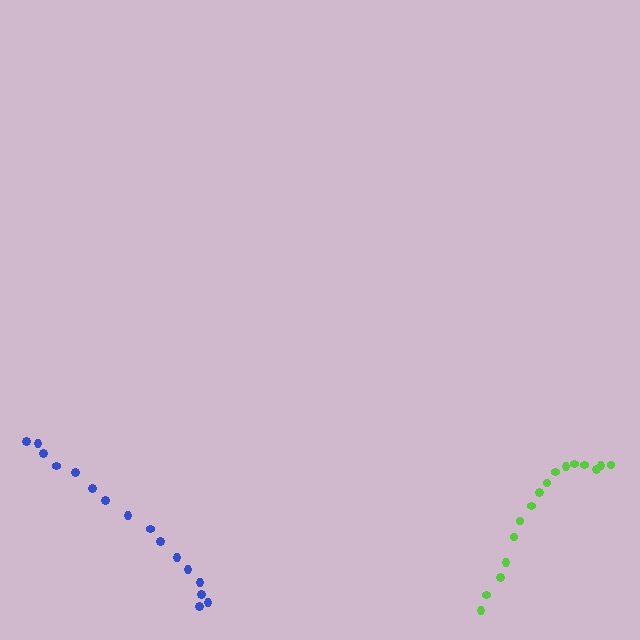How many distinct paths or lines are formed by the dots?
There are 2 distinct paths.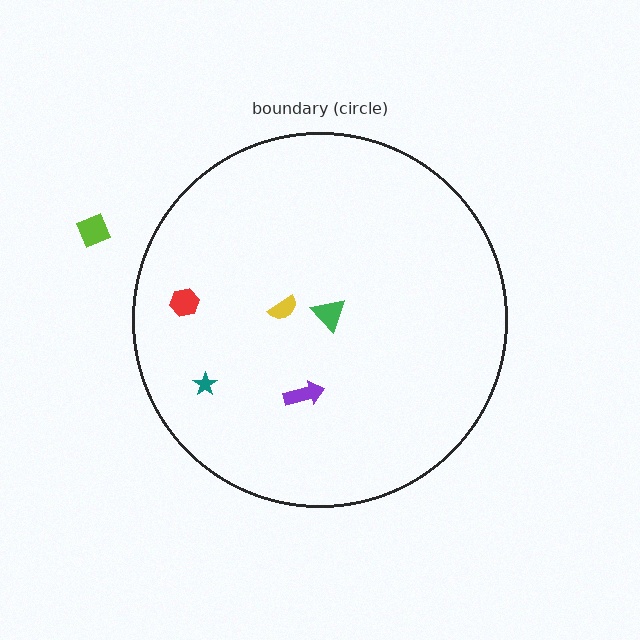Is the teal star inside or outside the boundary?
Inside.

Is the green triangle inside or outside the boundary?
Inside.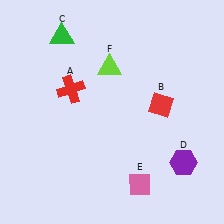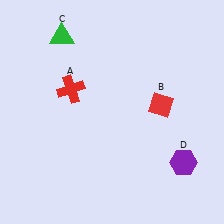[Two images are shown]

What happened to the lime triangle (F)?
The lime triangle (F) was removed in Image 2. It was in the top-left area of Image 1.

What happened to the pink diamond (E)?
The pink diamond (E) was removed in Image 2. It was in the bottom-right area of Image 1.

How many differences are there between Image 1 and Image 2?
There are 2 differences between the two images.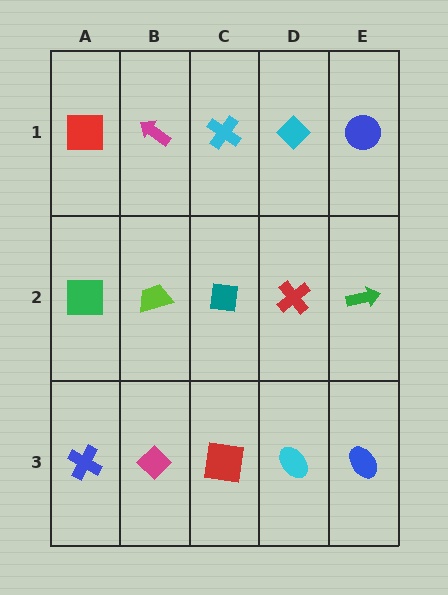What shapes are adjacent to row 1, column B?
A lime trapezoid (row 2, column B), a red square (row 1, column A), a cyan cross (row 1, column C).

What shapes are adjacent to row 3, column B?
A lime trapezoid (row 2, column B), a blue cross (row 3, column A), a red square (row 3, column C).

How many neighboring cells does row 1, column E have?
2.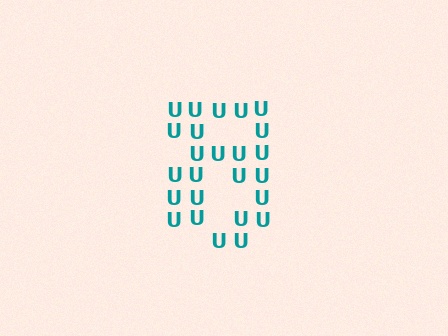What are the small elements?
The small elements are letter U's.